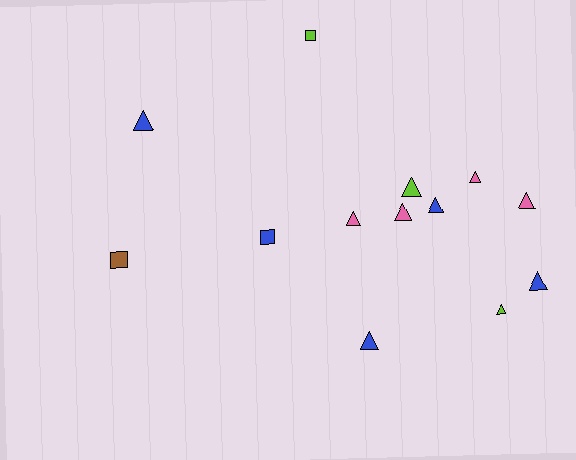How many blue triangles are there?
There are 4 blue triangles.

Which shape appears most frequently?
Triangle, with 10 objects.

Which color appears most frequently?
Blue, with 5 objects.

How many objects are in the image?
There are 13 objects.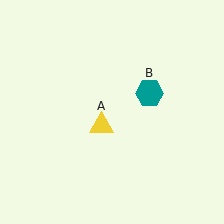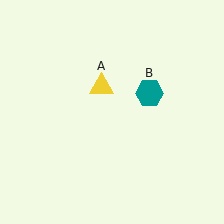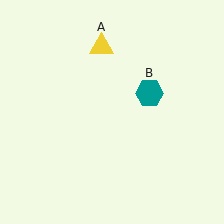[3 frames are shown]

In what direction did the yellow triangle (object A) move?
The yellow triangle (object A) moved up.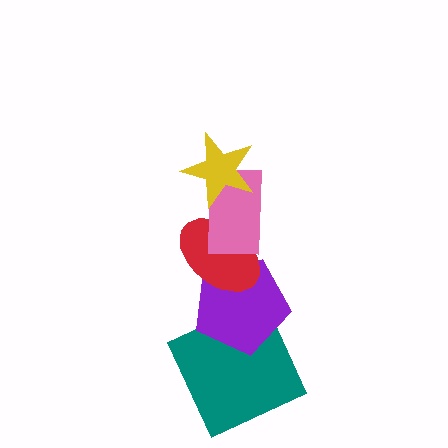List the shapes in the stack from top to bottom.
From top to bottom: the yellow star, the pink rectangle, the red ellipse, the purple pentagon, the teal square.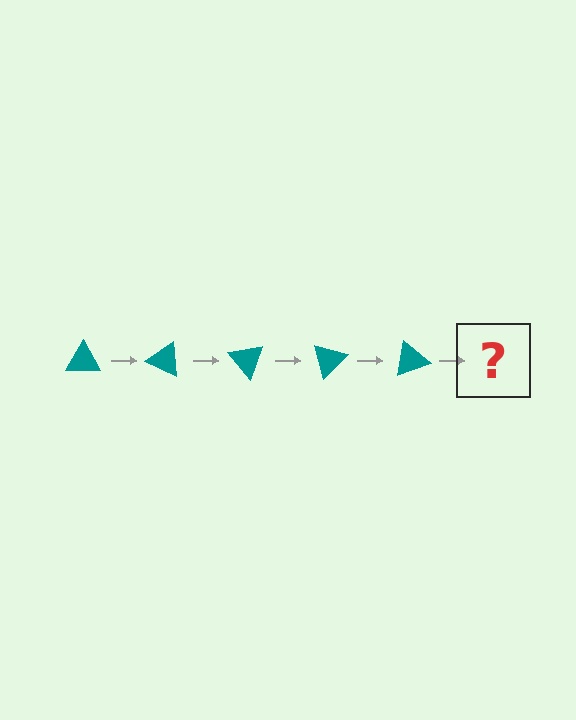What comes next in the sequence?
The next element should be a teal triangle rotated 125 degrees.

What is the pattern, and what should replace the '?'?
The pattern is that the triangle rotates 25 degrees each step. The '?' should be a teal triangle rotated 125 degrees.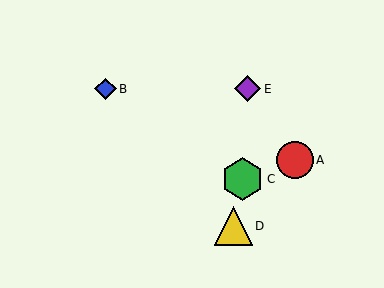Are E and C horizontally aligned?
No, E is at y≈89 and C is at y≈179.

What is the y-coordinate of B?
Object B is at y≈89.